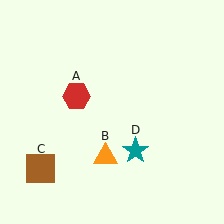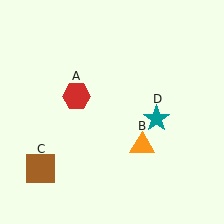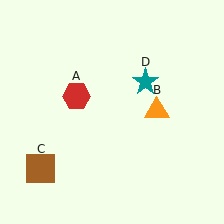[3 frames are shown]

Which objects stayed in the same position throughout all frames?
Red hexagon (object A) and brown square (object C) remained stationary.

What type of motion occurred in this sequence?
The orange triangle (object B), teal star (object D) rotated counterclockwise around the center of the scene.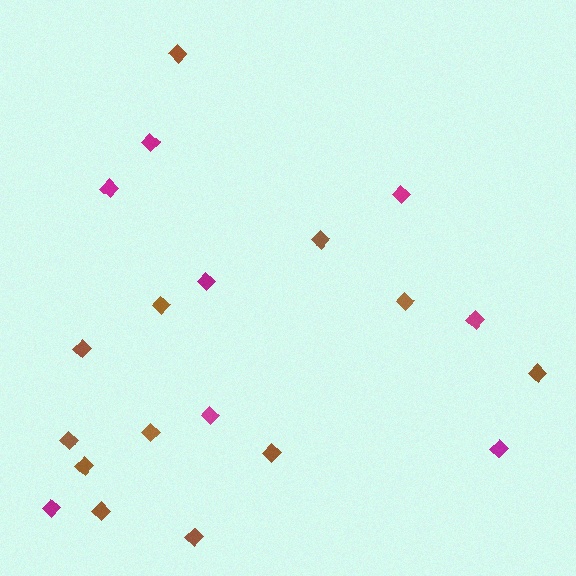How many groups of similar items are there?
There are 2 groups: one group of magenta diamonds (8) and one group of brown diamonds (12).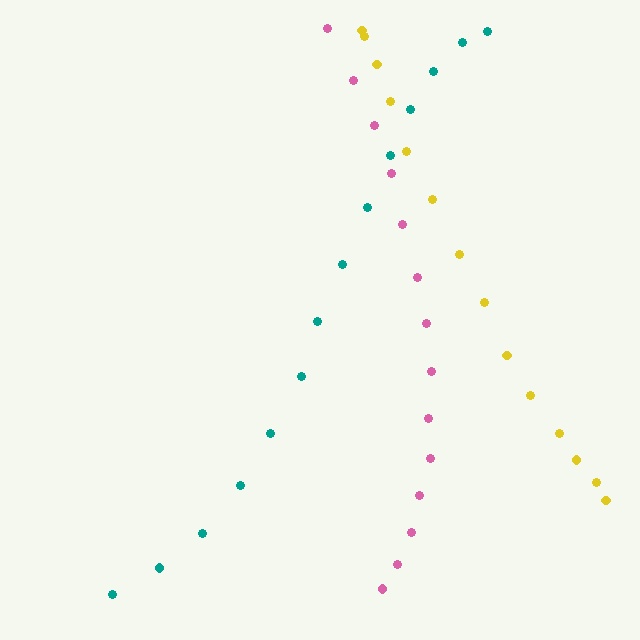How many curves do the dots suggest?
There are 3 distinct paths.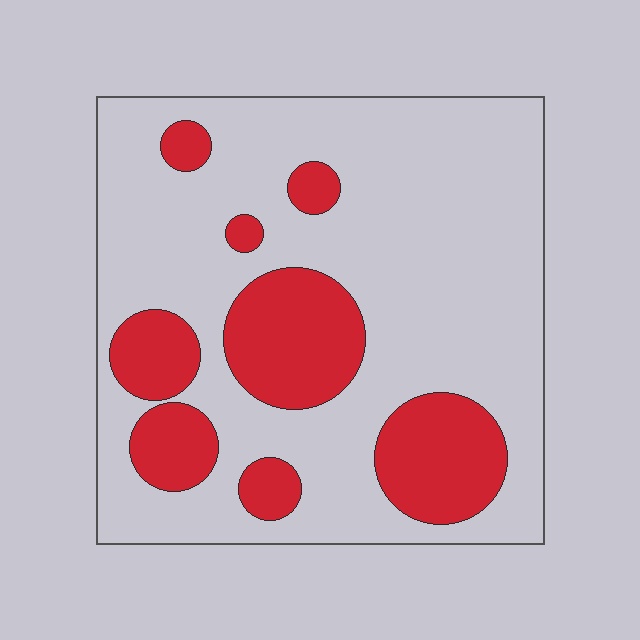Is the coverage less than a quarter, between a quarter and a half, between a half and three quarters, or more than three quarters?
Between a quarter and a half.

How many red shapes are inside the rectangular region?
8.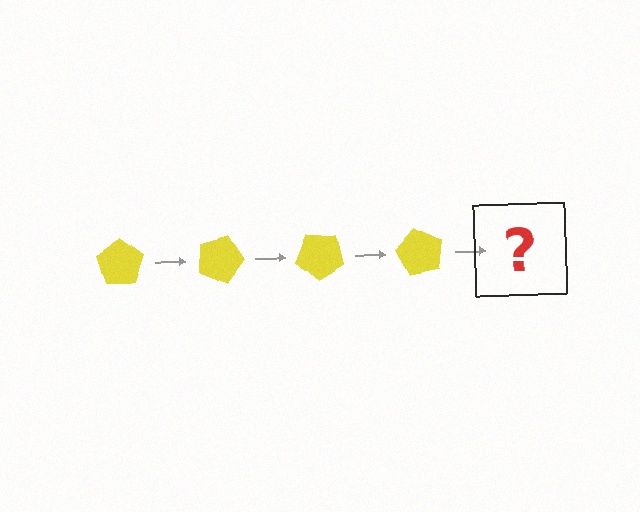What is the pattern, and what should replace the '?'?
The pattern is that the pentagon rotates 20 degrees each step. The '?' should be a yellow pentagon rotated 80 degrees.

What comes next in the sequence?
The next element should be a yellow pentagon rotated 80 degrees.